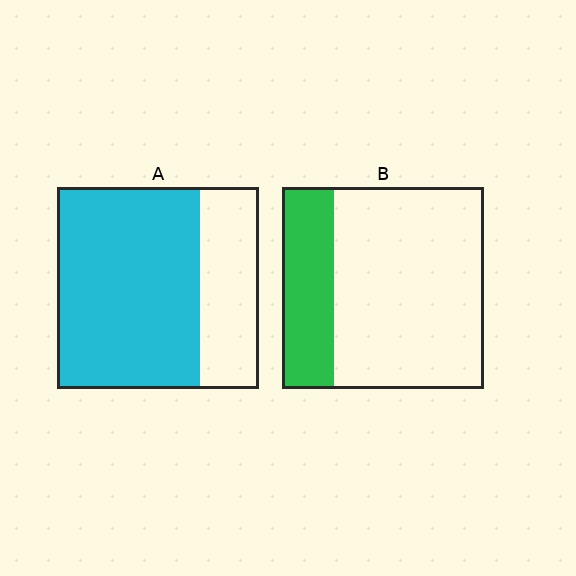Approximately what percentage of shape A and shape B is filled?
A is approximately 70% and B is approximately 25%.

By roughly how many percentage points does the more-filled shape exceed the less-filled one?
By roughly 45 percentage points (A over B).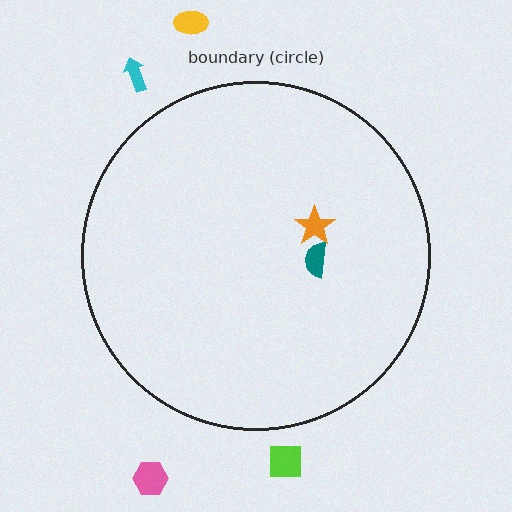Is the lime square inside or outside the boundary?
Outside.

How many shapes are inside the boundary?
2 inside, 4 outside.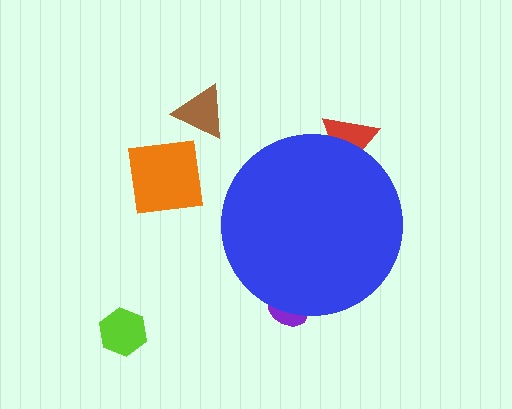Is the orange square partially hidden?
No, the orange square is fully visible.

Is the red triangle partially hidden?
Yes, the red triangle is partially hidden behind the blue circle.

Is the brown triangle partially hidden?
No, the brown triangle is fully visible.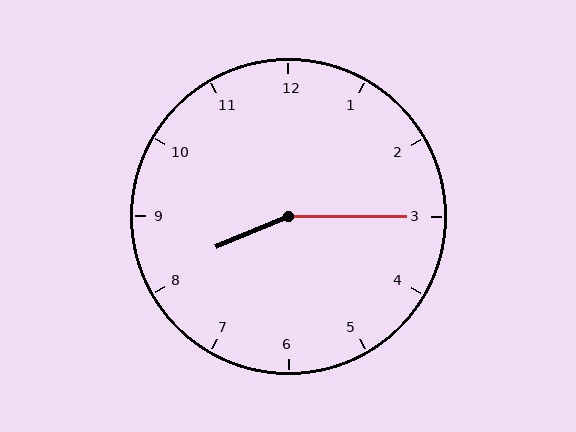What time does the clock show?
8:15.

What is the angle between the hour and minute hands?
Approximately 158 degrees.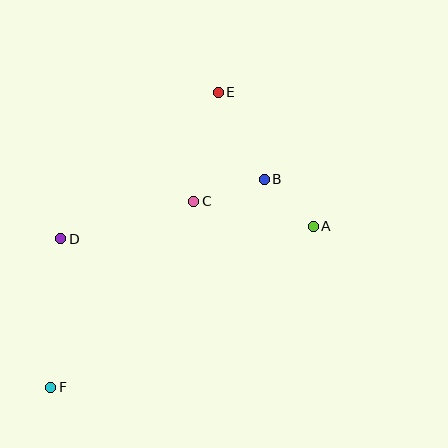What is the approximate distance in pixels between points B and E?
The distance between B and E is approximately 98 pixels.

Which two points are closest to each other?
Points A and B are closest to each other.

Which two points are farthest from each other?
Points E and F are farthest from each other.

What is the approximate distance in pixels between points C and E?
The distance between C and E is approximately 111 pixels.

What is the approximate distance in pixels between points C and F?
The distance between C and F is approximately 235 pixels.